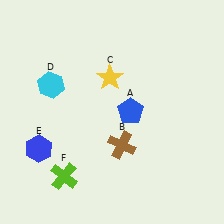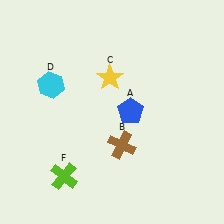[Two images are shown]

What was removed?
The blue hexagon (E) was removed in Image 2.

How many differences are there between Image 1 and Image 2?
There is 1 difference between the two images.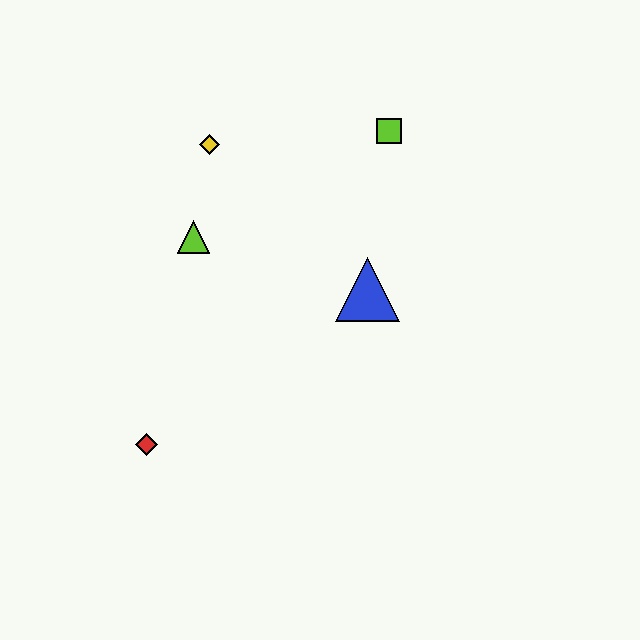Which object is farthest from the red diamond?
The lime square is farthest from the red diamond.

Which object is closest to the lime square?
The blue triangle is closest to the lime square.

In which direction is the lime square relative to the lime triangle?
The lime square is to the right of the lime triangle.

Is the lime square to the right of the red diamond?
Yes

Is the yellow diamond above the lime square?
No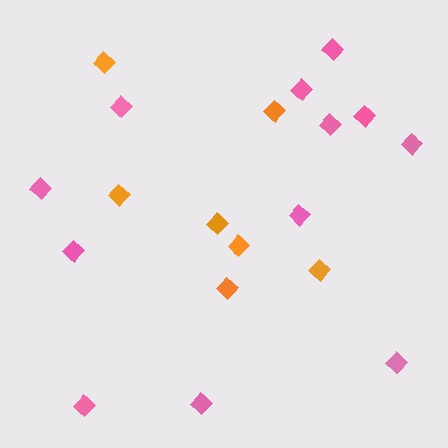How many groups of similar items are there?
There are 2 groups: one group of orange diamonds (7) and one group of pink diamonds (12).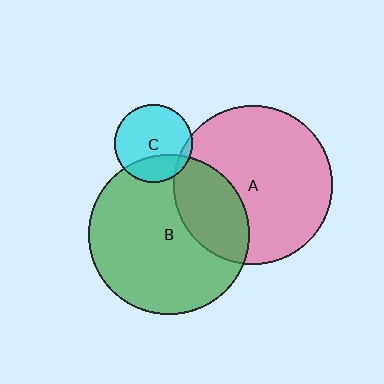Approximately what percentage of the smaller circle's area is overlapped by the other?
Approximately 30%.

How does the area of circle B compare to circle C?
Approximately 4.2 times.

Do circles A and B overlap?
Yes.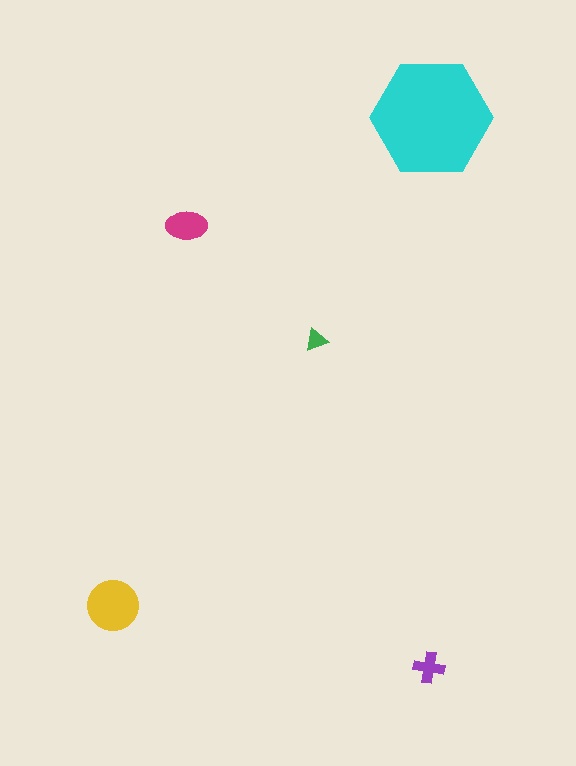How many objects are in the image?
There are 5 objects in the image.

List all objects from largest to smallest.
The cyan hexagon, the yellow circle, the magenta ellipse, the purple cross, the green triangle.